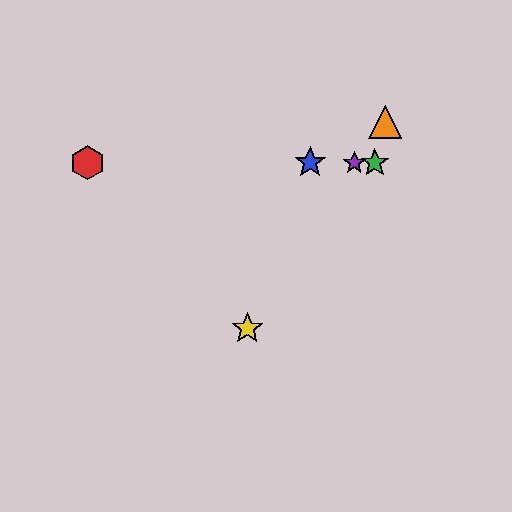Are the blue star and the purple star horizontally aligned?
Yes, both are at y≈163.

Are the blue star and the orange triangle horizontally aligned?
No, the blue star is at y≈163 and the orange triangle is at y≈122.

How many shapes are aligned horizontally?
4 shapes (the red hexagon, the blue star, the green star, the purple star) are aligned horizontally.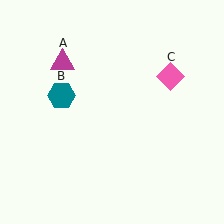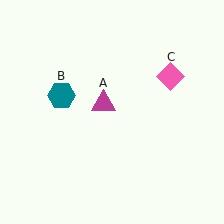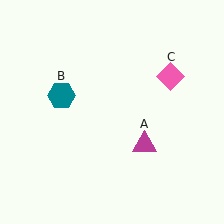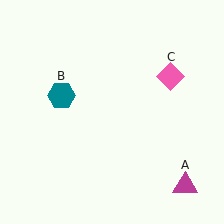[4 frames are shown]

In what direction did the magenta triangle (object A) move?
The magenta triangle (object A) moved down and to the right.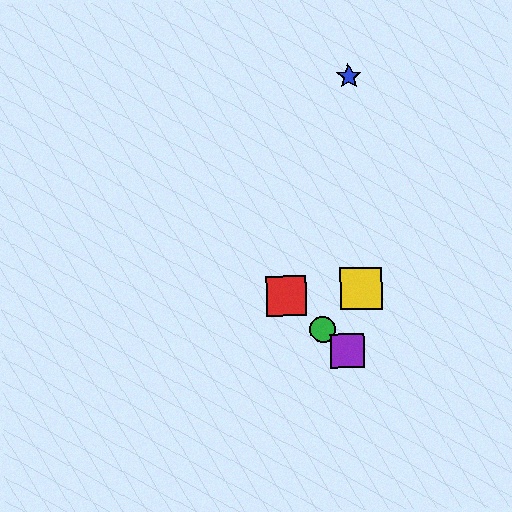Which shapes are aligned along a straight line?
The red square, the green circle, the purple square are aligned along a straight line.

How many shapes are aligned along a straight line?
3 shapes (the red square, the green circle, the purple square) are aligned along a straight line.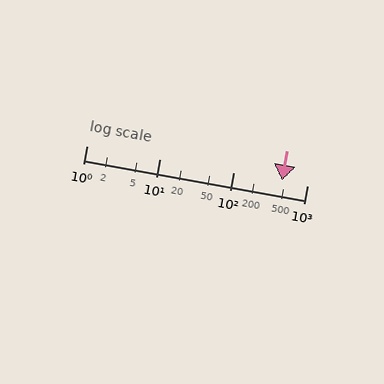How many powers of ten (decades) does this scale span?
The scale spans 3 decades, from 1 to 1000.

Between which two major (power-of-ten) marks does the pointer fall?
The pointer is between 100 and 1000.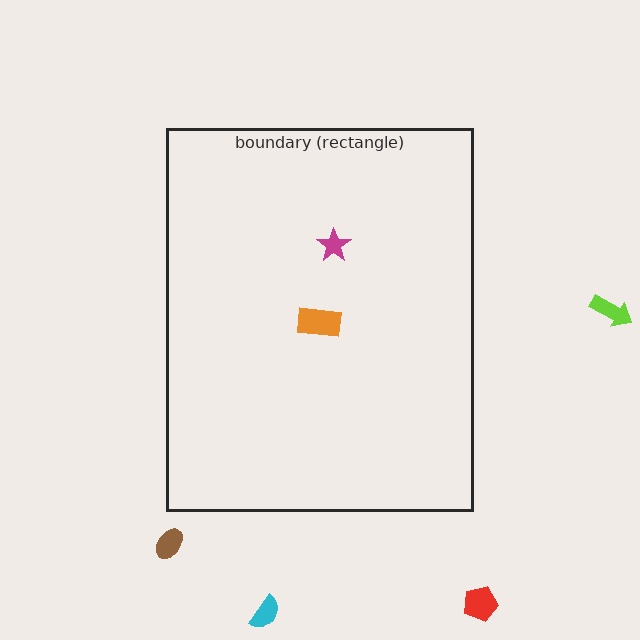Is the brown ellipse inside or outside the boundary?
Outside.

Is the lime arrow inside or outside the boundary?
Outside.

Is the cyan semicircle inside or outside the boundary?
Outside.